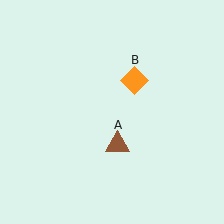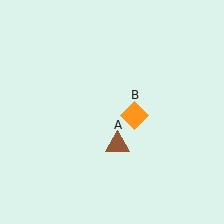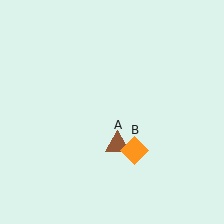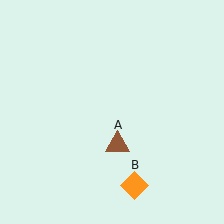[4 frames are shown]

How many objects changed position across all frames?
1 object changed position: orange diamond (object B).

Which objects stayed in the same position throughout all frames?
Brown triangle (object A) remained stationary.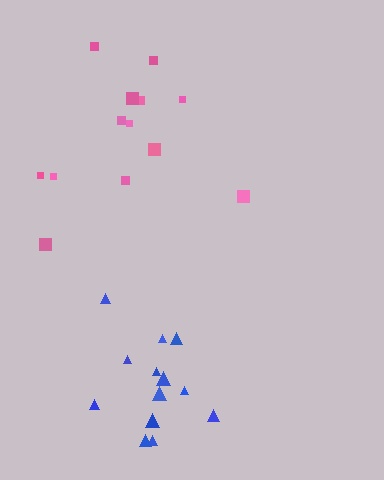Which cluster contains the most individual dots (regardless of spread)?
Pink (13).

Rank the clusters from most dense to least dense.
blue, pink.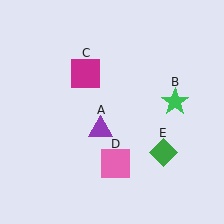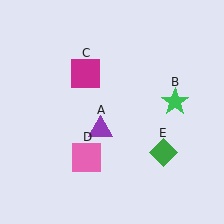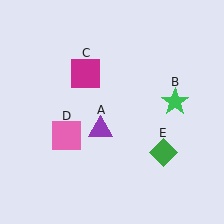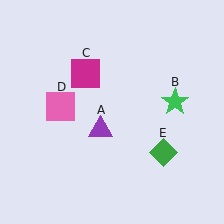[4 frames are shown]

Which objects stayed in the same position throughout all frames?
Purple triangle (object A) and green star (object B) and magenta square (object C) and green diamond (object E) remained stationary.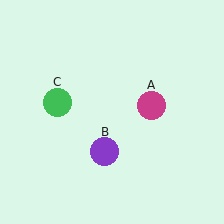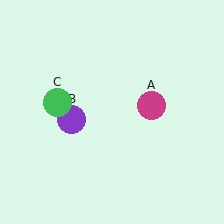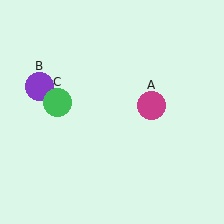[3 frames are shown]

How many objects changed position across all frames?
1 object changed position: purple circle (object B).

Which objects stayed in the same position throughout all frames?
Magenta circle (object A) and green circle (object C) remained stationary.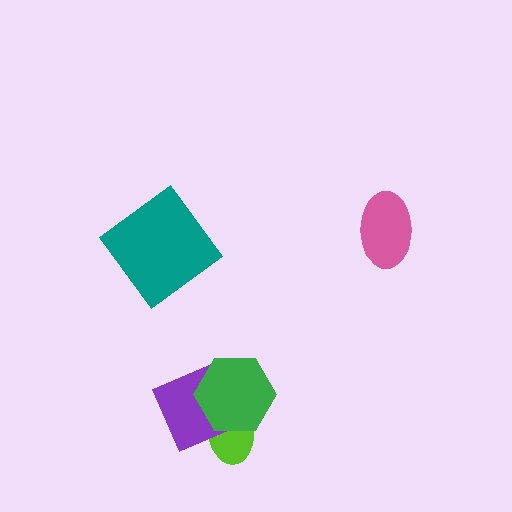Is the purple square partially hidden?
Yes, it is partially covered by another shape.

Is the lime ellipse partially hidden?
Yes, it is partially covered by another shape.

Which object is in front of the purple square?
The green hexagon is in front of the purple square.